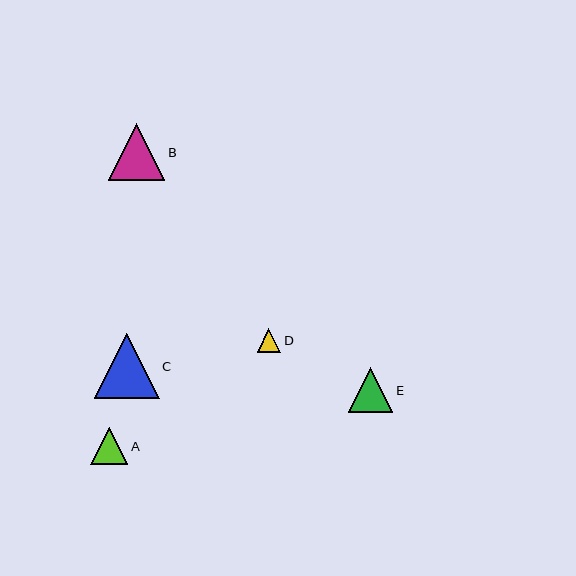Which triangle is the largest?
Triangle C is the largest with a size of approximately 65 pixels.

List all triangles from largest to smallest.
From largest to smallest: C, B, E, A, D.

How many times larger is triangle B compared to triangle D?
Triangle B is approximately 2.4 times the size of triangle D.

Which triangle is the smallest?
Triangle D is the smallest with a size of approximately 23 pixels.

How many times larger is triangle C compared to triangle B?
Triangle C is approximately 1.1 times the size of triangle B.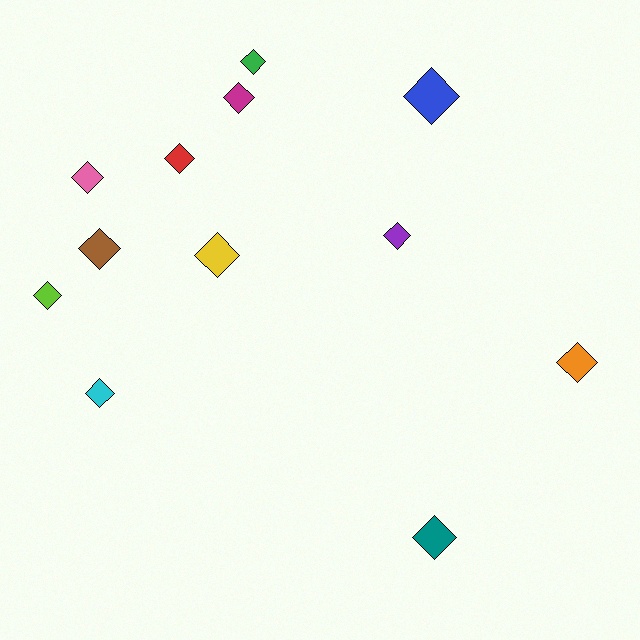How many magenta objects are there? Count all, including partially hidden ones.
There is 1 magenta object.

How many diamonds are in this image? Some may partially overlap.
There are 12 diamonds.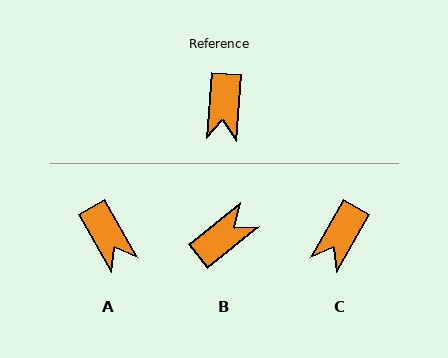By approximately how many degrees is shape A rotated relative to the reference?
Approximately 35 degrees counter-clockwise.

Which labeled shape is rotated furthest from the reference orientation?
B, about 134 degrees away.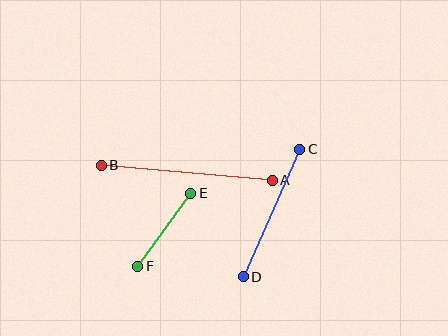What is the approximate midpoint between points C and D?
The midpoint is at approximately (272, 213) pixels.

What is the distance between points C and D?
The distance is approximately 139 pixels.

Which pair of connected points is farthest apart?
Points A and B are farthest apart.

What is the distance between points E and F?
The distance is approximately 90 pixels.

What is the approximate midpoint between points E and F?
The midpoint is at approximately (164, 230) pixels.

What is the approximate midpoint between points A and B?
The midpoint is at approximately (187, 173) pixels.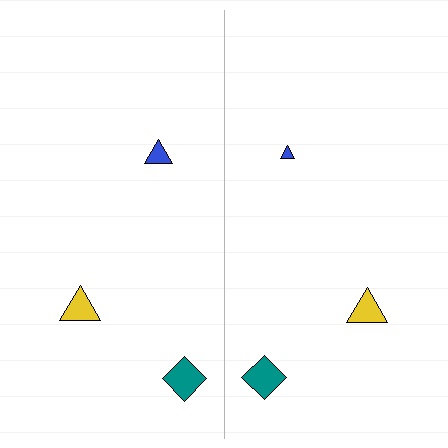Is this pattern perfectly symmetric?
No, the pattern is not perfectly symmetric. The blue triangle on the right side has a different size than its mirror counterpart.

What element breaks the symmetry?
The blue triangle on the right side has a different size than its mirror counterpart.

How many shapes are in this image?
There are 6 shapes in this image.